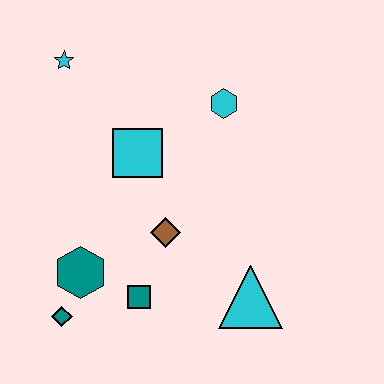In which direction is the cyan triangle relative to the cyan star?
The cyan triangle is below the cyan star.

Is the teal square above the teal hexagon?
No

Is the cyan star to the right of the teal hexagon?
No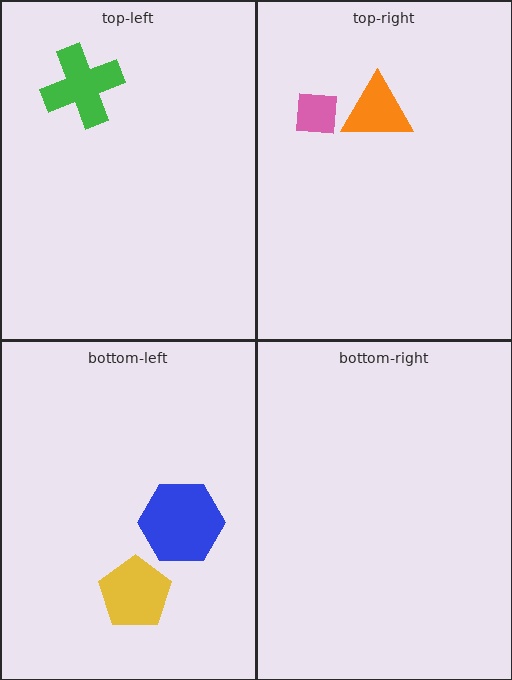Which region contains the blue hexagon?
The bottom-left region.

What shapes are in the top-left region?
The green cross.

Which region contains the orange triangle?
The top-right region.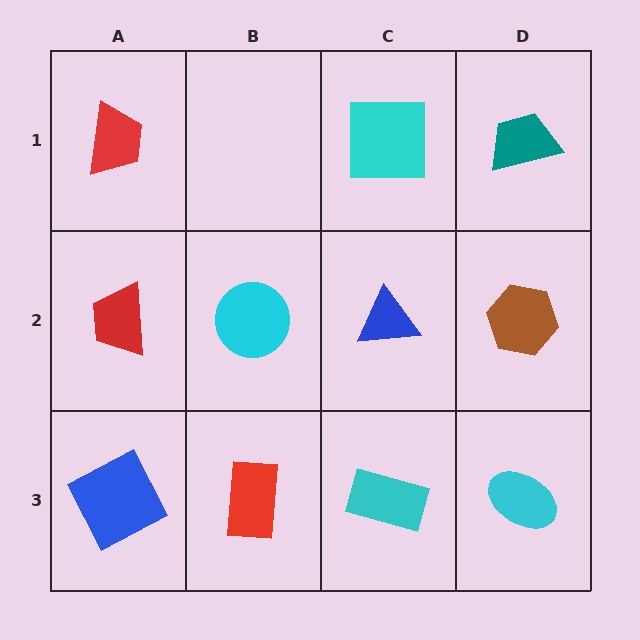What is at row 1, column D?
A teal trapezoid.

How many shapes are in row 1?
3 shapes.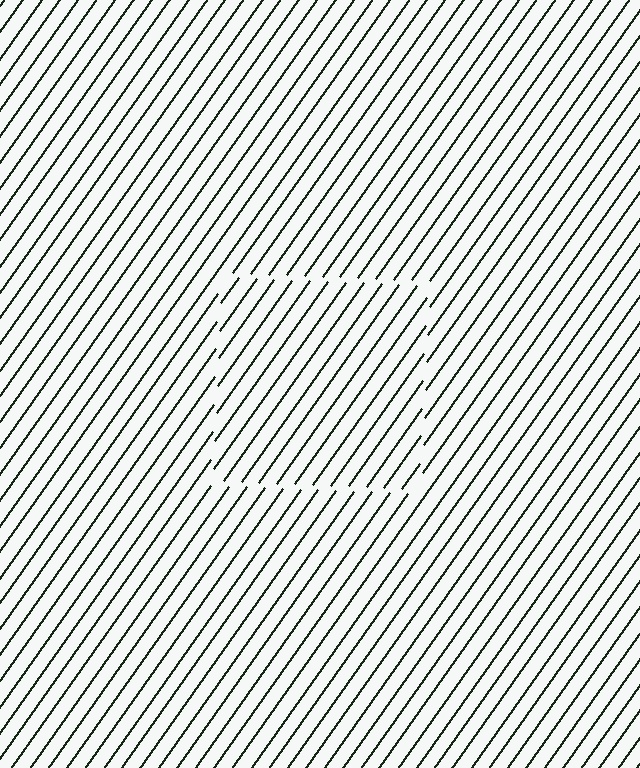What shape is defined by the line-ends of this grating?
An illusory square. The interior of the shape contains the same grating, shifted by half a period — the contour is defined by the phase discontinuity where line-ends from the inner and outer gratings abut.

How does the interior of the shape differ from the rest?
The interior of the shape contains the same grating, shifted by half a period — the contour is defined by the phase discontinuity where line-ends from the inner and outer gratings abut.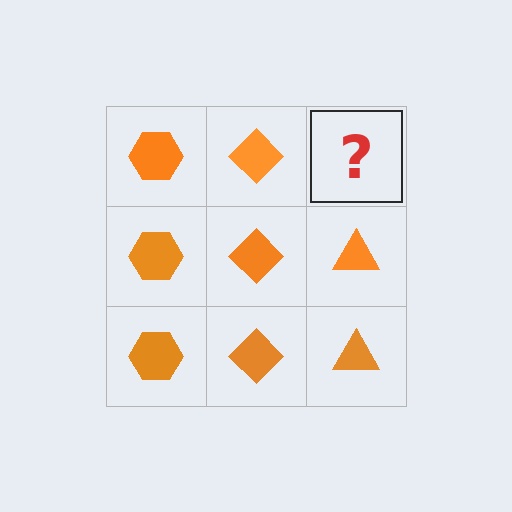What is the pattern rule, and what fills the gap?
The rule is that each column has a consistent shape. The gap should be filled with an orange triangle.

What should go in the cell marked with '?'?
The missing cell should contain an orange triangle.